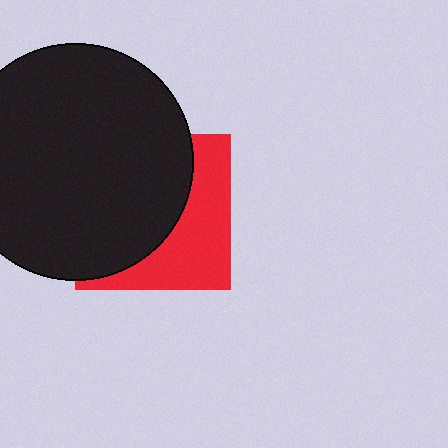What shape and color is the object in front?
The object in front is a black circle.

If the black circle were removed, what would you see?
You would see the complete red square.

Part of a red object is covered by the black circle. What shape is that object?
It is a square.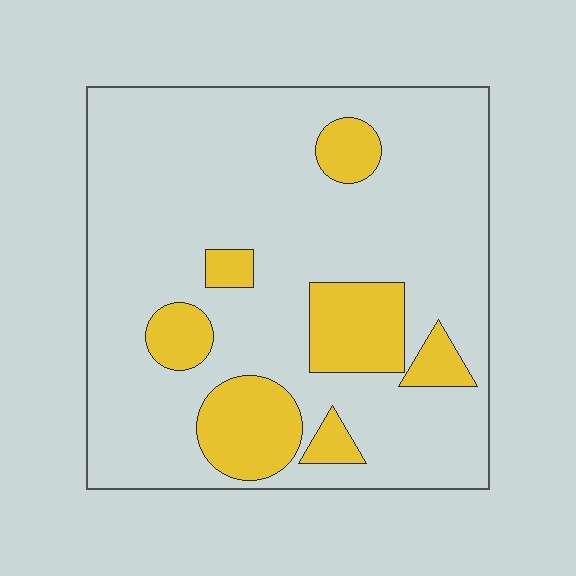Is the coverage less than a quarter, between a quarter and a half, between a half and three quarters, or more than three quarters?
Less than a quarter.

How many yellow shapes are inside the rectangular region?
7.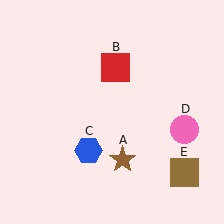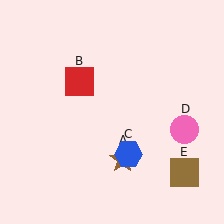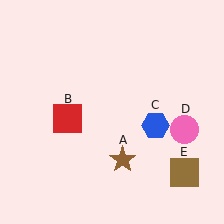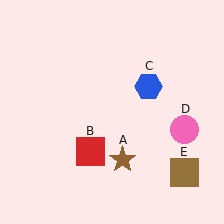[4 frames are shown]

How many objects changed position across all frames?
2 objects changed position: red square (object B), blue hexagon (object C).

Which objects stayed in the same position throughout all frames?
Brown star (object A) and pink circle (object D) and brown square (object E) remained stationary.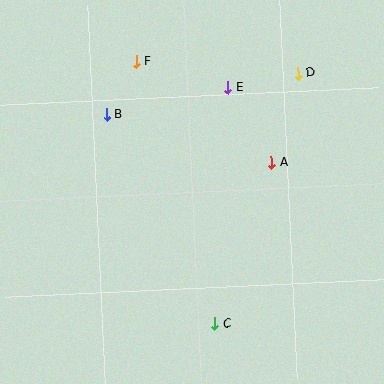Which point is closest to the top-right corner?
Point D is closest to the top-right corner.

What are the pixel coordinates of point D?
Point D is at (298, 73).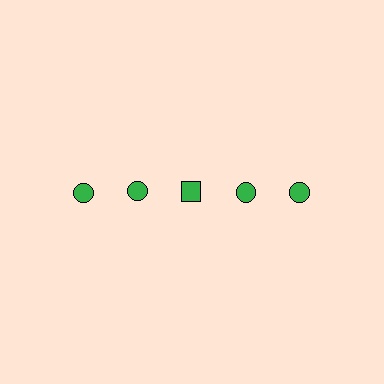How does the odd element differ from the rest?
It has a different shape: square instead of circle.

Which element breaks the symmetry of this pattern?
The green square in the top row, center column breaks the symmetry. All other shapes are green circles.